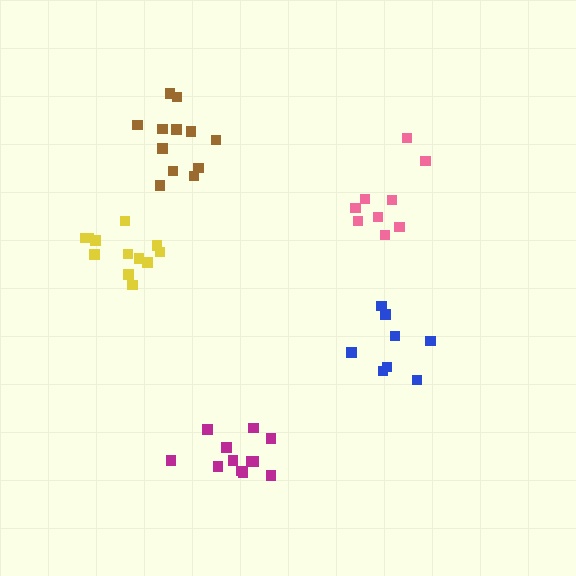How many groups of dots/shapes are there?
There are 5 groups.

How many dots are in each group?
Group 1: 12 dots, Group 2: 12 dots, Group 3: 9 dots, Group 4: 8 dots, Group 5: 12 dots (53 total).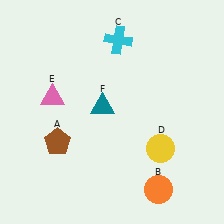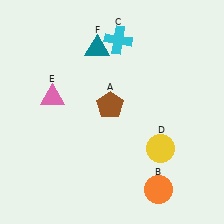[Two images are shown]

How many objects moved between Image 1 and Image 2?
2 objects moved between the two images.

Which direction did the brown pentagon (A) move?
The brown pentagon (A) moved right.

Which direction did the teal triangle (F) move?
The teal triangle (F) moved up.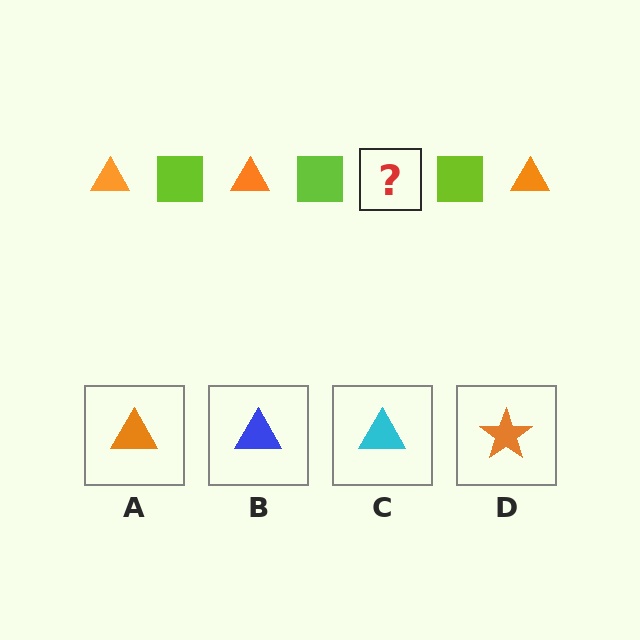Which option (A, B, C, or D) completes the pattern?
A.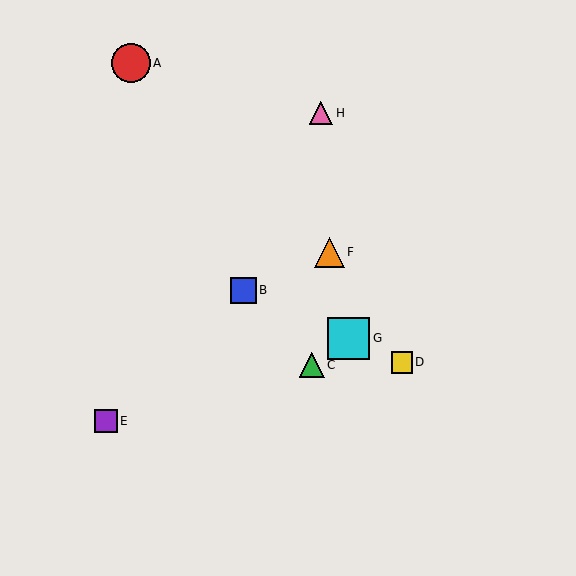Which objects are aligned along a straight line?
Objects B, D, G are aligned along a straight line.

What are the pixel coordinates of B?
Object B is at (243, 290).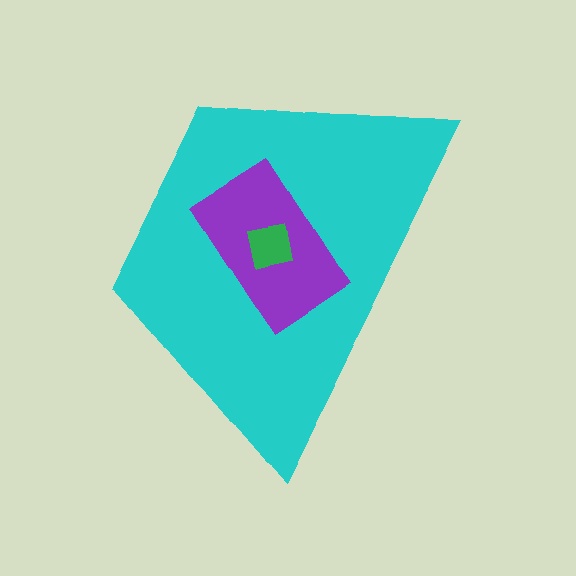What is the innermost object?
The green square.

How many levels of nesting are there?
3.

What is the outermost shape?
The cyan trapezoid.